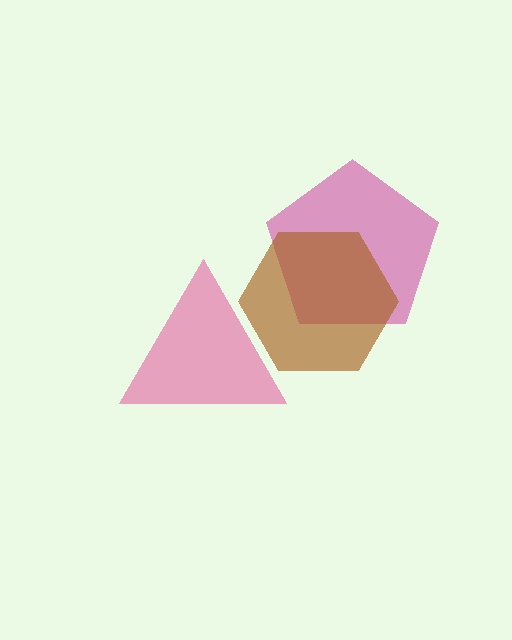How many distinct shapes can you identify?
There are 3 distinct shapes: a magenta pentagon, a pink triangle, a brown hexagon.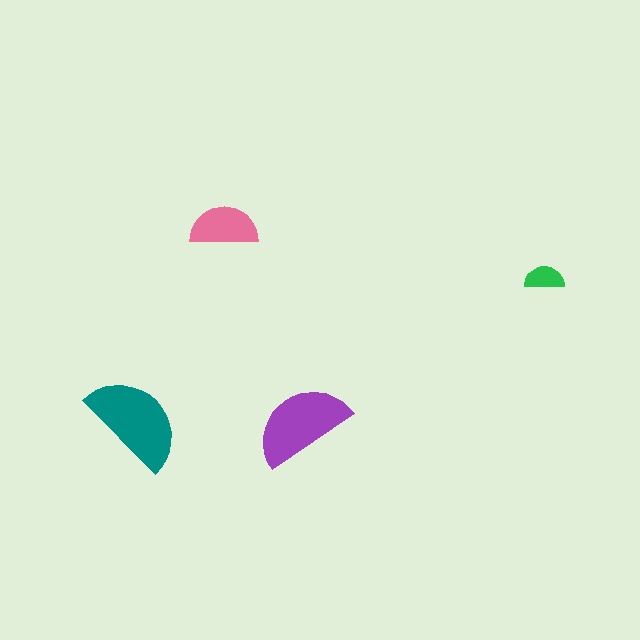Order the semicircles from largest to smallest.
the teal one, the purple one, the pink one, the green one.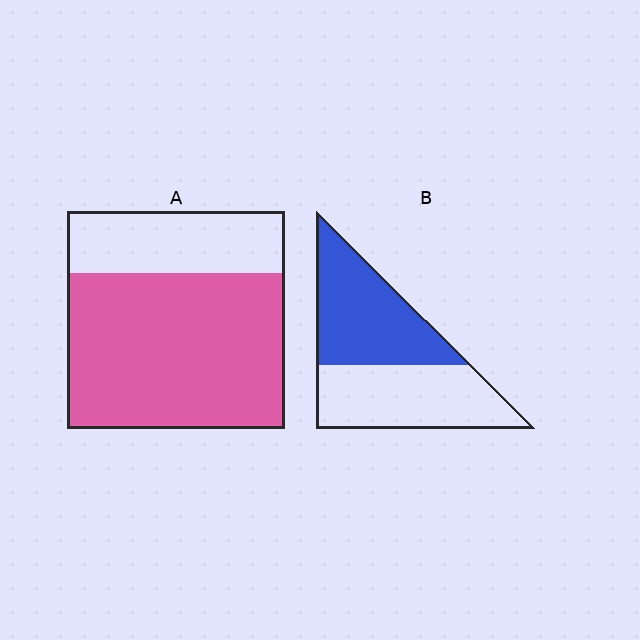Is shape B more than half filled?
Roughly half.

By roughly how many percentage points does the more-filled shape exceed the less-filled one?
By roughly 20 percentage points (A over B).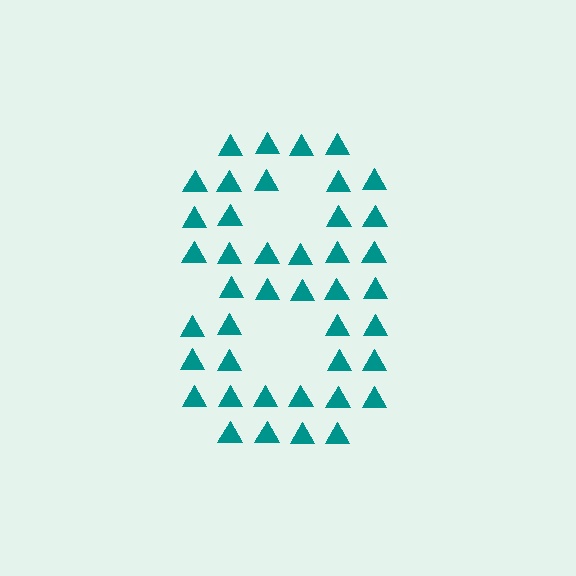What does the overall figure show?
The overall figure shows the digit 8.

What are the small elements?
The small elements are triangles.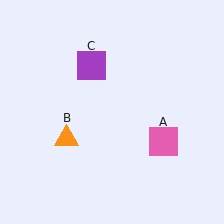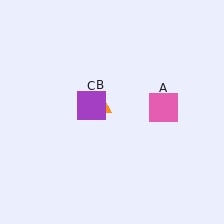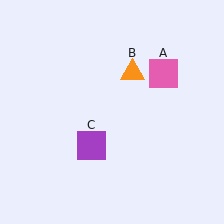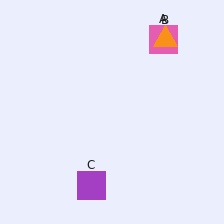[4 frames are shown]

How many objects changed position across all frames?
3 objects changed position: pink square (object A), orange triangle (object B), purple square (object C).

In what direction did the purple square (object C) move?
The purple square (object C) moved down.